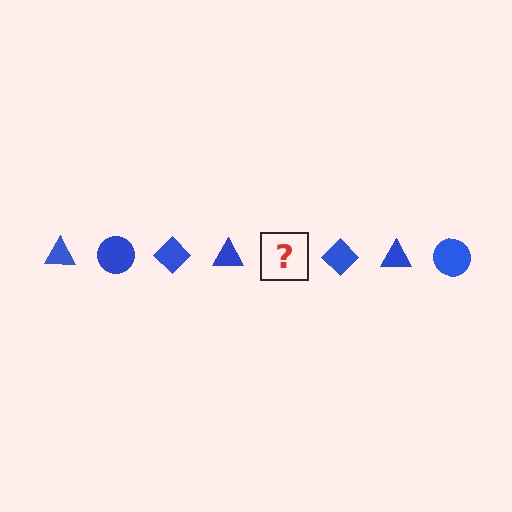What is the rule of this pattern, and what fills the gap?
The rule is that the pattern cycles through triangle, circle, diamond shapes in blue. The gap should be filled with a blue circle.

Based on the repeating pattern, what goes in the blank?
The blank should be a blue circle.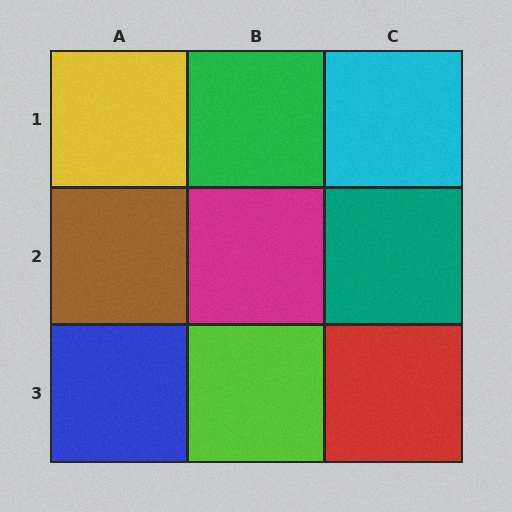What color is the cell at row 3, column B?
Lime.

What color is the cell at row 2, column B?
Magenta.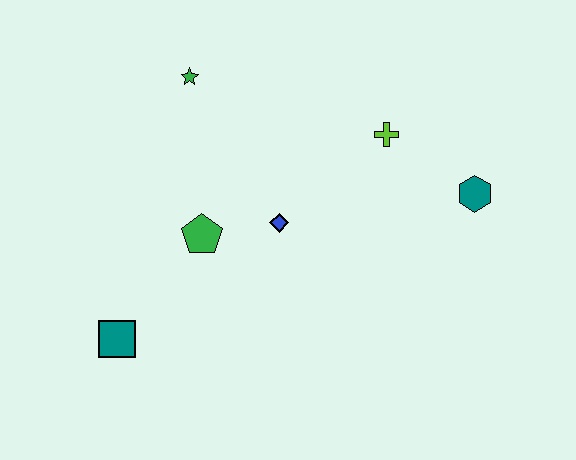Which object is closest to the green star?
The green pentagon is closest to the green star.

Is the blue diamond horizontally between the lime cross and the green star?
Yes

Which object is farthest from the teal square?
The teal hexagon is farthest from the teal square.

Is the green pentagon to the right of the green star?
Yes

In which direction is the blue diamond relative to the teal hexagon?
The blue diamond is to the left of the teal hexagon.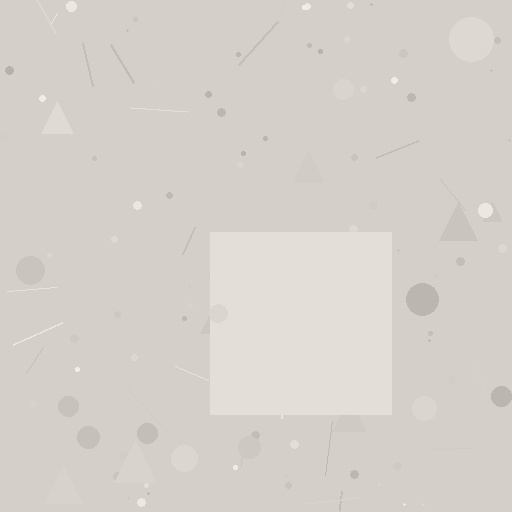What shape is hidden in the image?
A square is hidden in the image.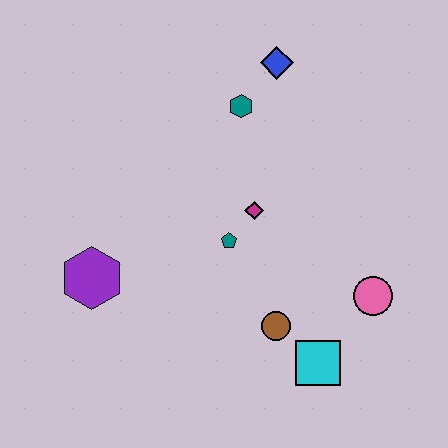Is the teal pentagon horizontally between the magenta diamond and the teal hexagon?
No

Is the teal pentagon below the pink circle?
No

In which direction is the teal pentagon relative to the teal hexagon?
The teal pentagon is below the teal hexagon.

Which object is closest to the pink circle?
The cyan square is closest to the pink circle.